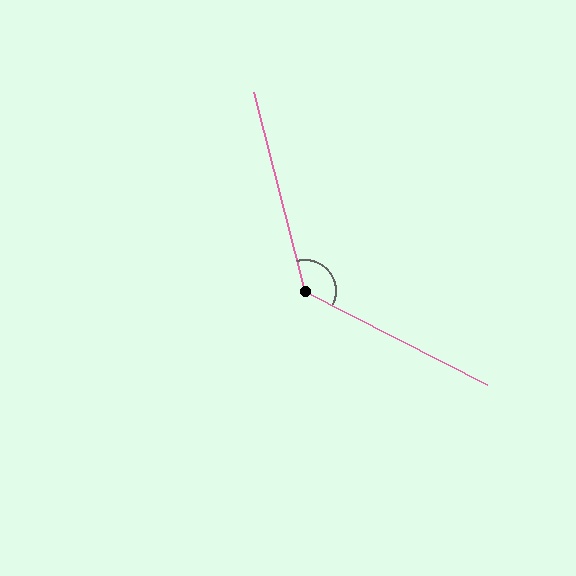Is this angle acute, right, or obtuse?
It is obtuse.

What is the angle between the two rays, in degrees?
Approximately 131 degrees.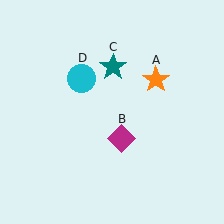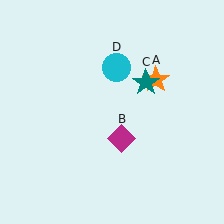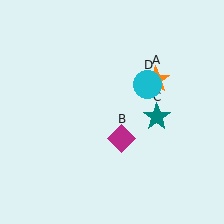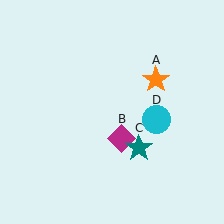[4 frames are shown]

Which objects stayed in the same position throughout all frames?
Orange star (object A) and magenta diamond (object B) remained stationary.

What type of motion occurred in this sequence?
The teal star (object C), cyan circle (object D) rotated clockwise around the center of the scene.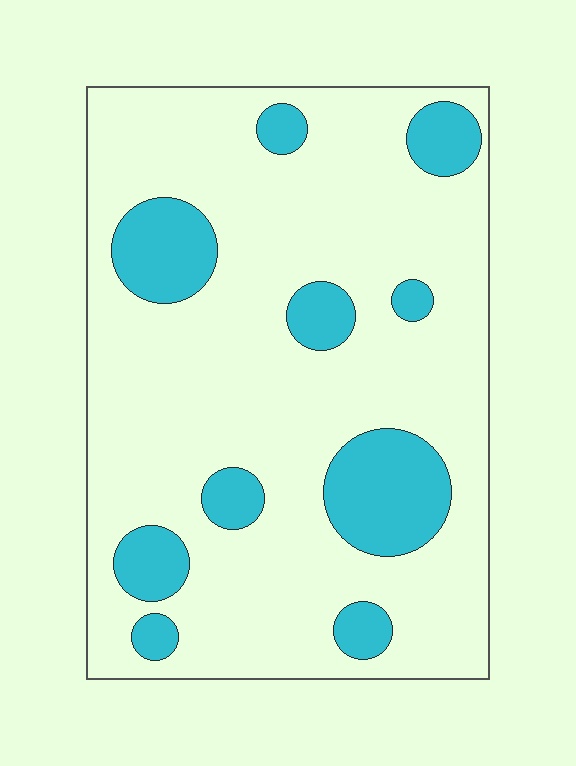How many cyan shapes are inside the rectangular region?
10.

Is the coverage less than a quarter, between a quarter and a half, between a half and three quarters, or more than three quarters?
Less than a quarter.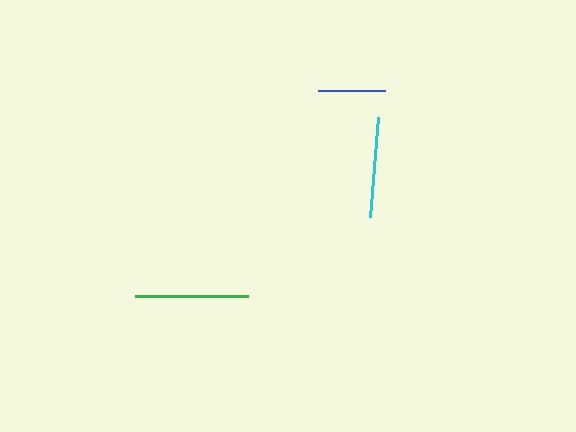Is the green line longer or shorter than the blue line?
The green line is longer than the blue line.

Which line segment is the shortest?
The blue line is the shortest at approximately 67 pixels.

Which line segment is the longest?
The green line is the longest at approximately 112 pixels.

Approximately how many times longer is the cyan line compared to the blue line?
The cyan line is approximately 1.5 times the length of the blue line.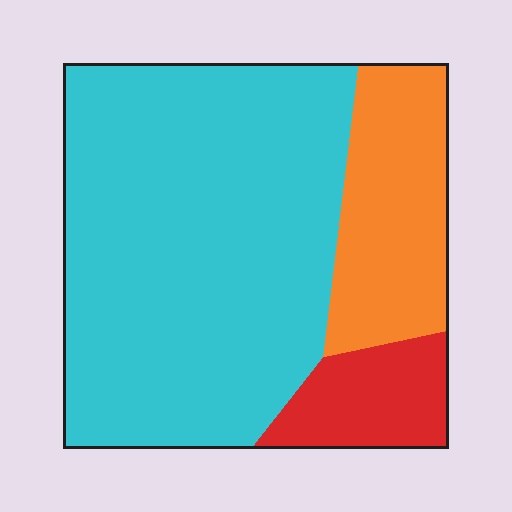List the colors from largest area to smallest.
From largest to smallest: cyan, orange, red.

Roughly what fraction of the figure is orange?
Orange takes up about one fifth (1/5) of the figure.